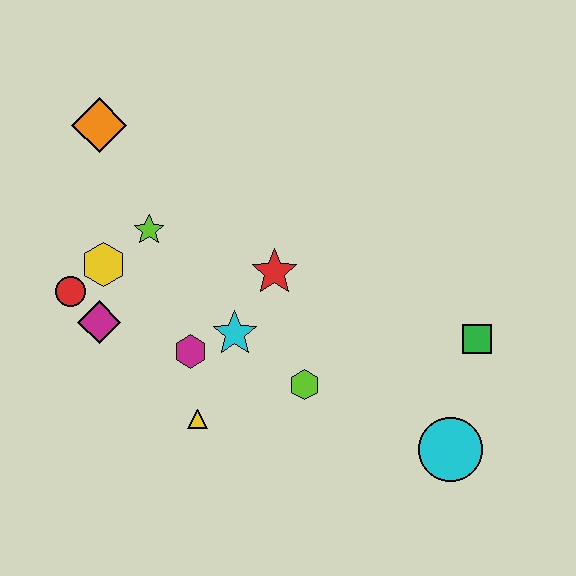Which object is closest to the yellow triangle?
The magenta hexagon is closest to the yellow triangle.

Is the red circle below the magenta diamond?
No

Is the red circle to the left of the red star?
Yes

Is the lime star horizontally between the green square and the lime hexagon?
No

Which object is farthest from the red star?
The cyan circle is farthest from the red star.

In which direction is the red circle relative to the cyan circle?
The red circle is to the left of the cyan circle.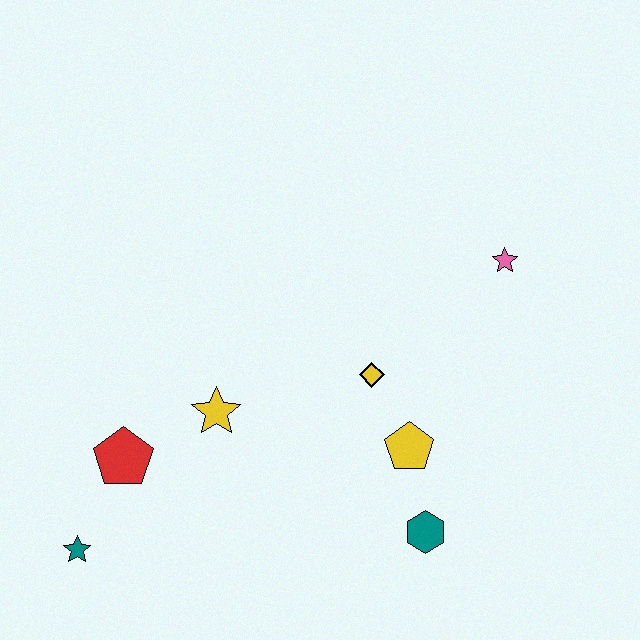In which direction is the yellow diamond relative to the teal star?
The yellow diamond is to the right of the teal star.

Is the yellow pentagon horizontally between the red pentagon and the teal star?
No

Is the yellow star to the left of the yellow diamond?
Yes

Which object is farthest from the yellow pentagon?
The teal star is farthest from the yellow pentagon.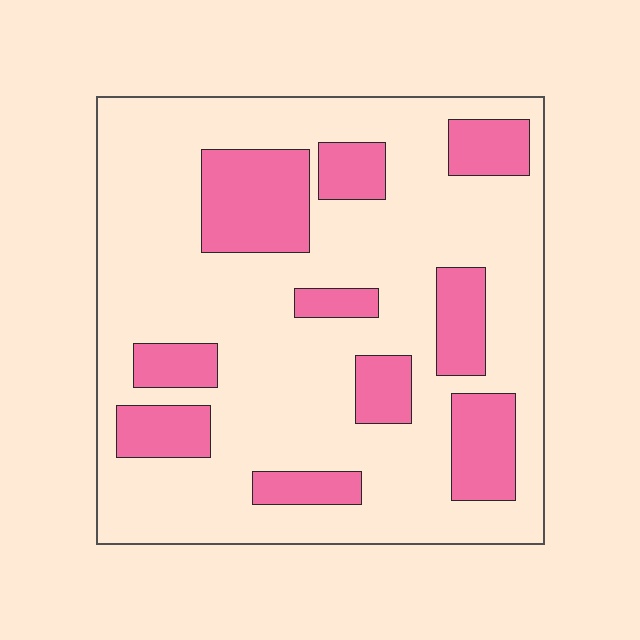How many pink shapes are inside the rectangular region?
10.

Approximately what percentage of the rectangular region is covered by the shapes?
Approximately 25%.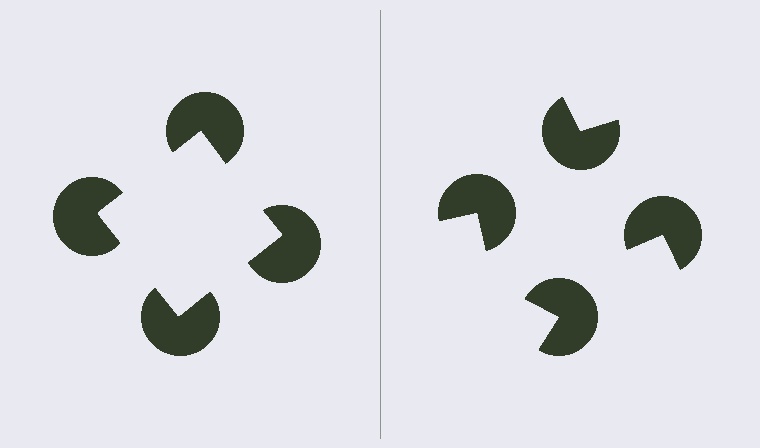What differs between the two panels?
The pac-man discs are positioned identically on both sides; only the wedge orientations differ. On the left they align to a square; on the right they are misaligned.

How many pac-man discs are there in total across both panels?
8 — 4 on each side.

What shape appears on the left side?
An illusory square.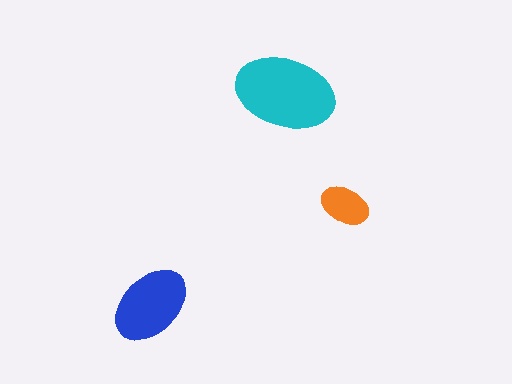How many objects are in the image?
There are 3 objects in the image.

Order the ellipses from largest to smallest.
the cyan one, the blue one, the orange one.